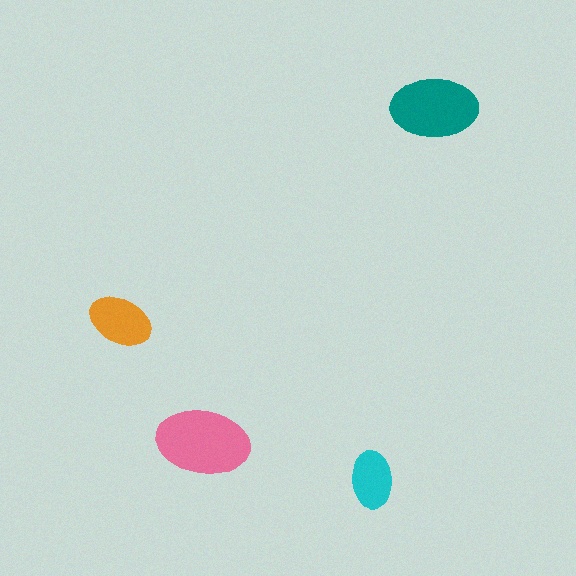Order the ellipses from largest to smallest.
the pink one, the teal one, the orange one, the cyan one.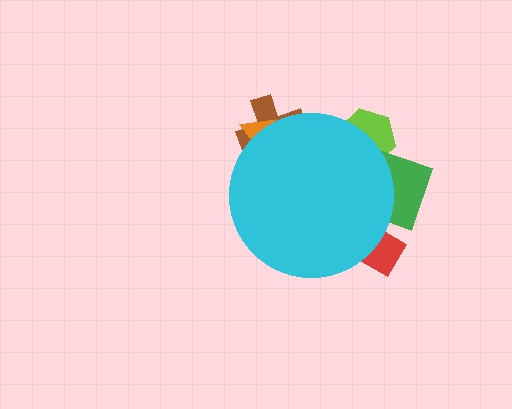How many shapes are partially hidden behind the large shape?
5 shapes are partially hidden.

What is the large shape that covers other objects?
A cyan circle.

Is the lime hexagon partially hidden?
Yes, the lime hexagon is partially hidden behind the cyan circle.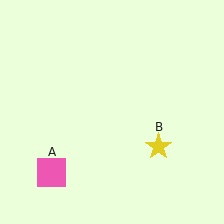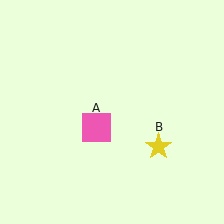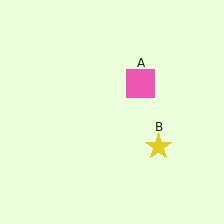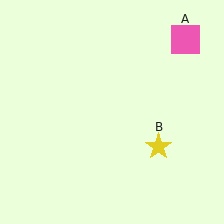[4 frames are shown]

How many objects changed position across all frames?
1 object changed position: pink square (object A).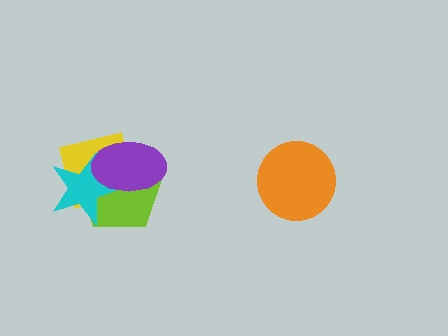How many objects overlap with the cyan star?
3 objects overlap with the cyan star.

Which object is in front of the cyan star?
The purple ellipse is in front of the cyan star.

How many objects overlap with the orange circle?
0 objects overlap with the orange circle.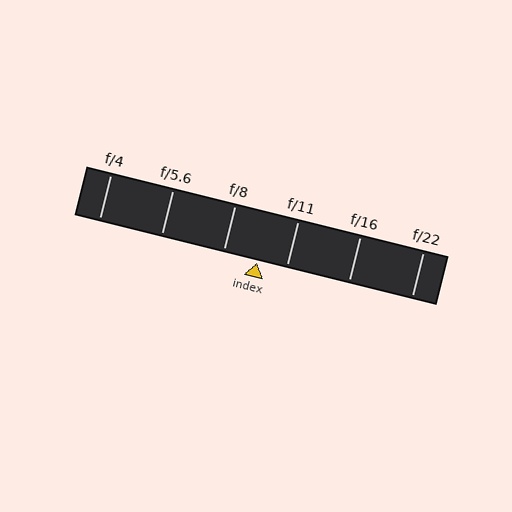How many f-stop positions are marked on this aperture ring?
There are 6 f-stop positions marked.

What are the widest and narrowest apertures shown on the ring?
The widest aperture shown is f/4 and the narrowest is f/22.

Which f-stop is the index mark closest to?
The index mark is closest to f/11.